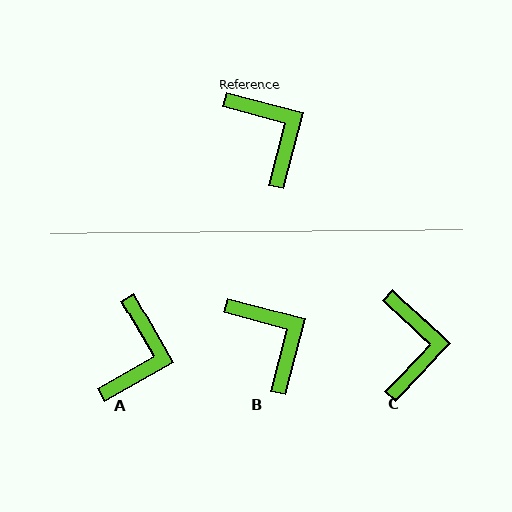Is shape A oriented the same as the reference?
No, it is off by about 46 degrees.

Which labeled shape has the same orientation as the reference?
B.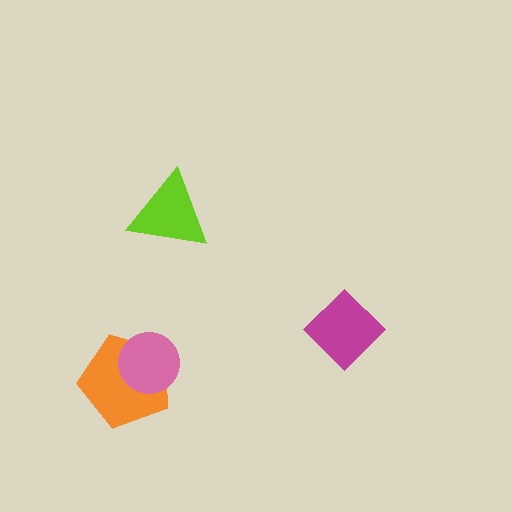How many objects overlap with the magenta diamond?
0 objects overlap with the magenta diamond.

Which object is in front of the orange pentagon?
The pink circle is in front of the orange pentagon.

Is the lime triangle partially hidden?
No, no other shape covers it.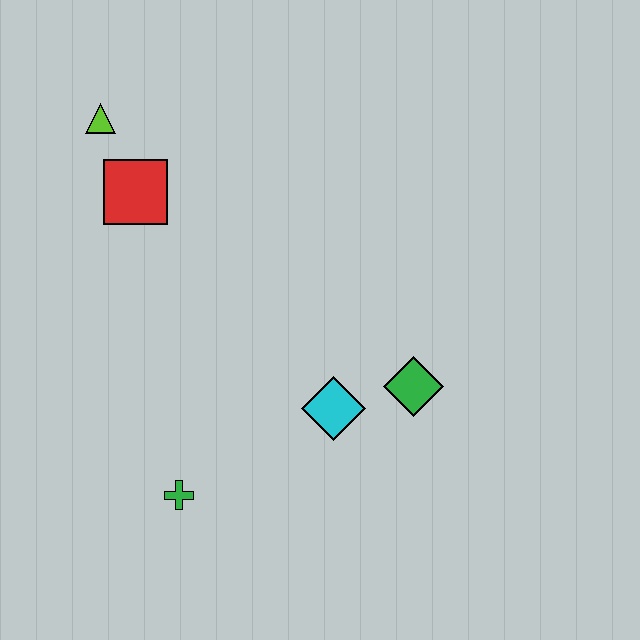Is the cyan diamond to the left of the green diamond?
Yes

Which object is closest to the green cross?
The cyan diamond is closest to the green cross.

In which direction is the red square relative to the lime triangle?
The red square is below the lime triangle.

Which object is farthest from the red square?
The green diamond is farthest from the red square.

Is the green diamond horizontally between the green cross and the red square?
No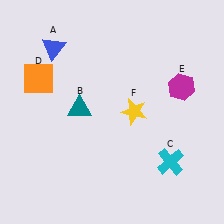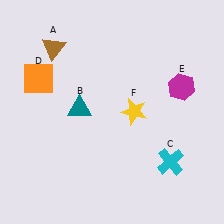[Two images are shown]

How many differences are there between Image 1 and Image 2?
There is 1 difference between the two images.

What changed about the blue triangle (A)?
In Image 1, A is blue. In Image 2, it changed to brown.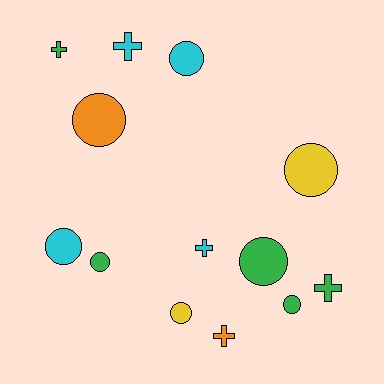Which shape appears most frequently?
Circle, with 8 objects.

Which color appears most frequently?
Green, with 5 objects.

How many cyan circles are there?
There are 2 cyan circles.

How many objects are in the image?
There are 13 objects.